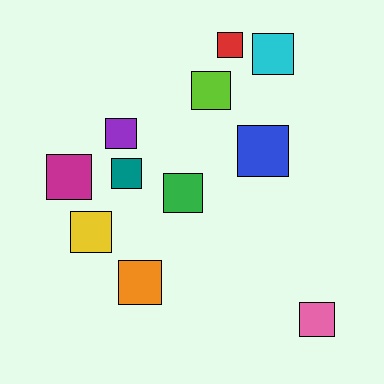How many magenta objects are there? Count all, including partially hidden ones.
There is 1 magenta object.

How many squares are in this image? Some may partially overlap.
There are 11 squares.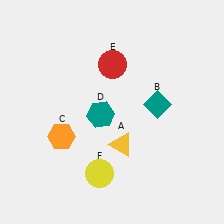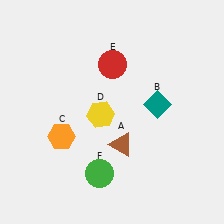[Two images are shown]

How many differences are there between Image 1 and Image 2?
There are 3 differences between the two images.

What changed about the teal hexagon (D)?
In Image 1, D is teal. In Image 2, it changed to yellow.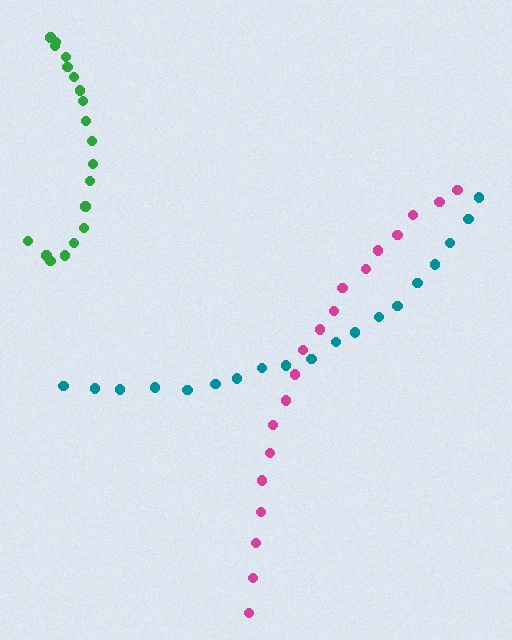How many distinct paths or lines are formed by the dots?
There are 3 distinct paths.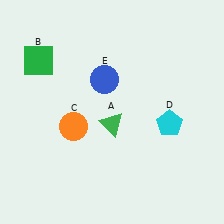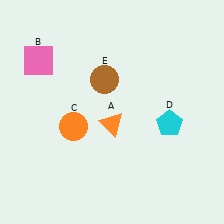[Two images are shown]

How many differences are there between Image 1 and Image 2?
There are 3 differences between the two images.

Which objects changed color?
A changed from green to orange. B changed from green to pink. E changed from blue to brown.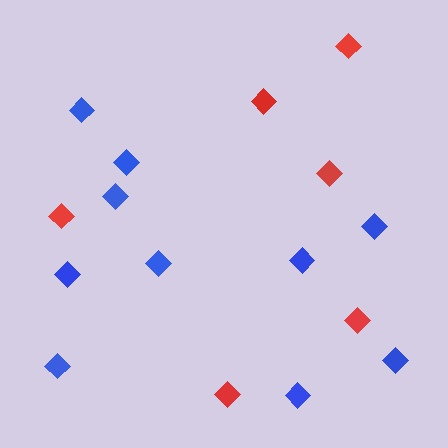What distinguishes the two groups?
There are 2 groups: one group of blue diamonds (10) and one group of red diamonds (6).